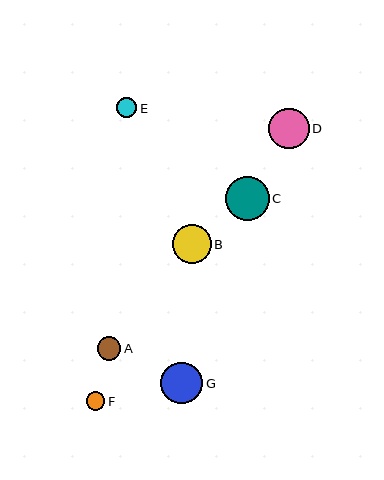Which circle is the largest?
Circle C is the largest with a size of approximately 44 pixels.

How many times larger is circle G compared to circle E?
Circle G is approximately 2.1 times the size of circle E.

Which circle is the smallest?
Circle F is the smallest with a size of approximately 18 pixels.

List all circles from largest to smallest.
From largest to smallest: C, G, D, B, A, E, F.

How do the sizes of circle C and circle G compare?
Circle C and circle G are approximately the same size.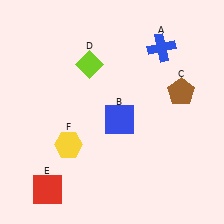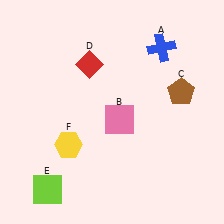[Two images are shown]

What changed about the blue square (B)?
In Image 1, B is blue. In Image 2, it changed to pink.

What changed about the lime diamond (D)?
In Image 1, D is lime. In Image 2, it changed to red.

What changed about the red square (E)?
In Image 1, E is red. In Image 2, it changed to lime.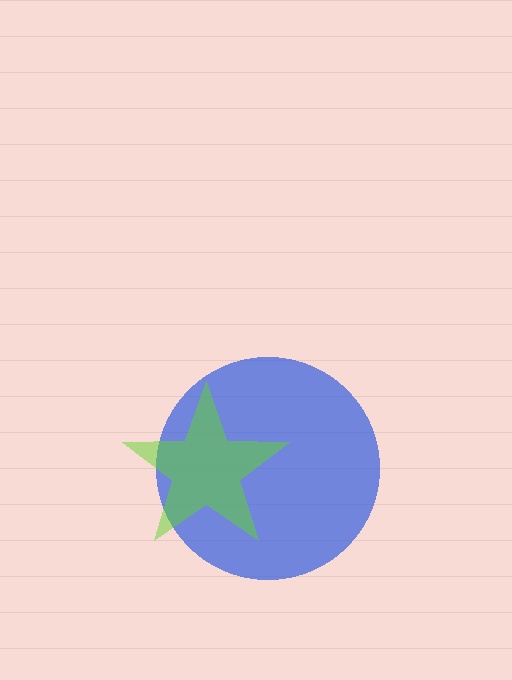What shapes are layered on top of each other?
The layered shapes are: a blue circle, a lime star.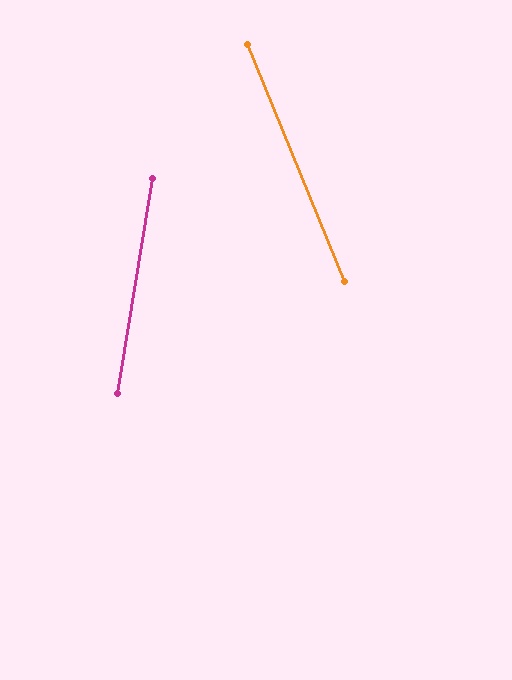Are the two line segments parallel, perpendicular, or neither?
Neither parallel nor perpendicular — they differ by about 32°.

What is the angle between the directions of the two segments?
Approximately 32 degrees.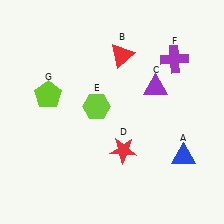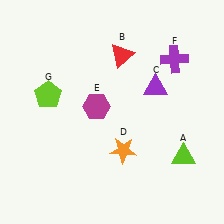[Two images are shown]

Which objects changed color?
A changed from blue to lime. D changed from red to orange. E changed from lime to magenta.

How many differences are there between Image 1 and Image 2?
There are 3 differences between the two images.